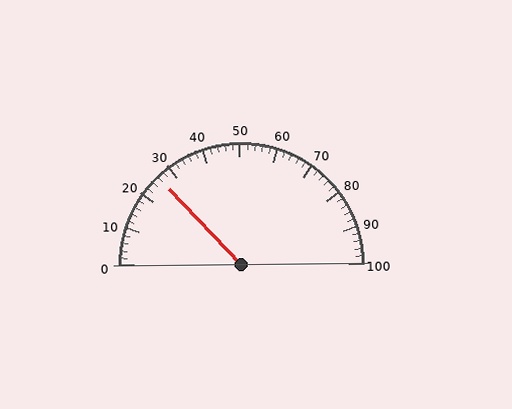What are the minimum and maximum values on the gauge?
The gauge ranges from 0 to 100.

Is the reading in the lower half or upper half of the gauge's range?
The reading is in the lower half of the range (0 to 100).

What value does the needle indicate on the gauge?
The needle indicates approximately 26.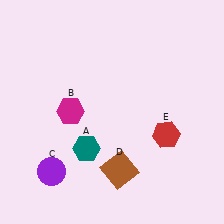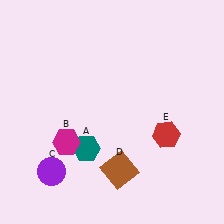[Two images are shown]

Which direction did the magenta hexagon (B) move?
The magenta hexagon (B) moved down.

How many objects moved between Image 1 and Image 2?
1 object moved between the two images.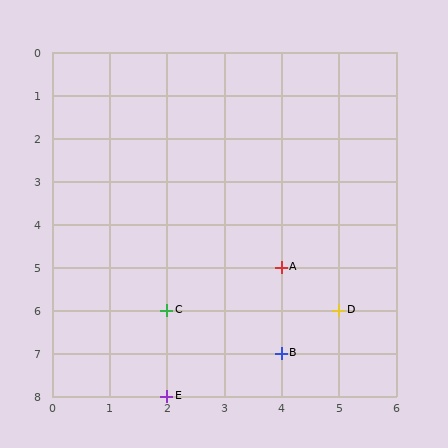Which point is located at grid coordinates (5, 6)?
Point D is at (5, 6).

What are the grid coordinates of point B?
Point B is at grid coordinates (4, 7).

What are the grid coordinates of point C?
Point C is at grid coordinates (2, 6).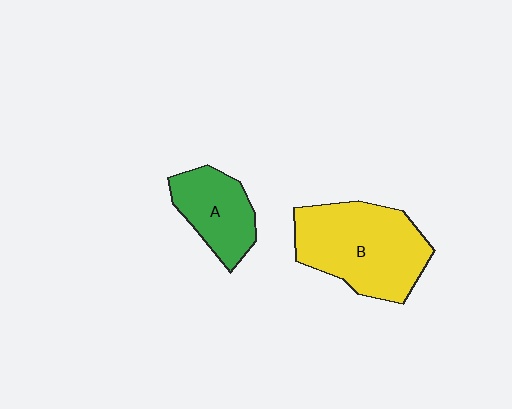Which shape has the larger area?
Shape B (yellow).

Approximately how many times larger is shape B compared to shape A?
Approximately 1.8 times.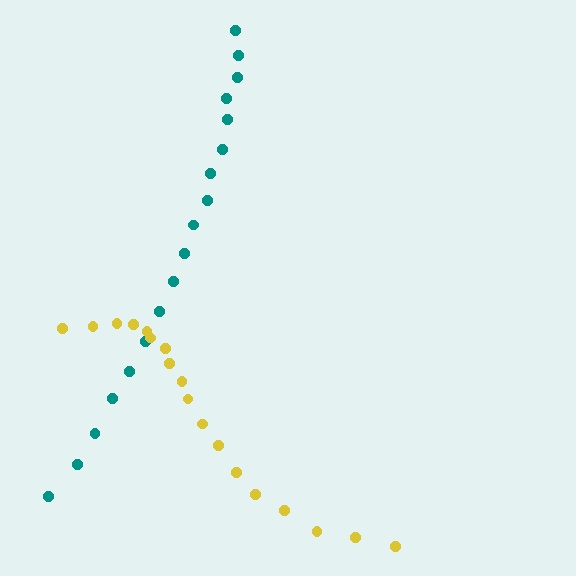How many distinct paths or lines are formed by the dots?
There are 2 distinct paths.